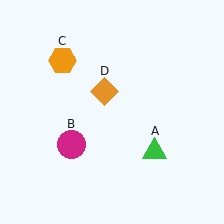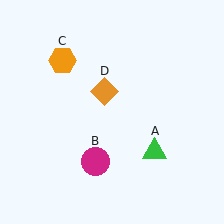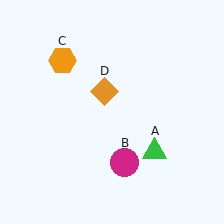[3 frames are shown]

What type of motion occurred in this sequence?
The magenta circle (object B) rotated counterclockwise around the center of the scene.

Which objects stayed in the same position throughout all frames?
Green triangle (object A) and orange hexagon (object C) and orange diamond (object D) remained stationary.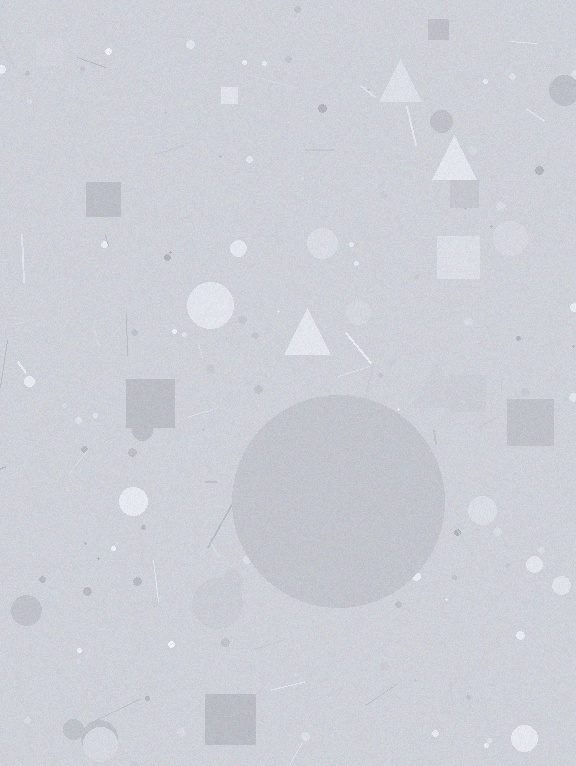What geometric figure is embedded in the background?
A circle is embedded in the background.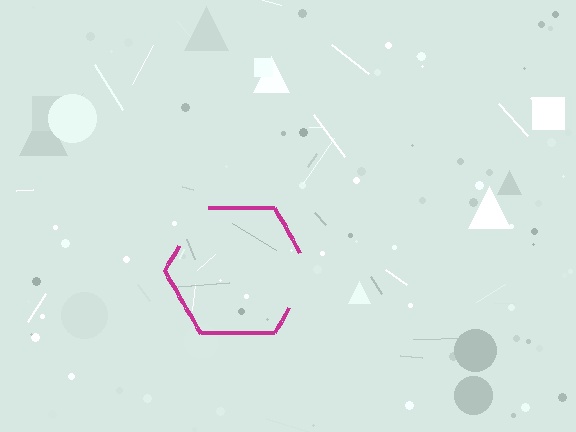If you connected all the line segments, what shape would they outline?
They would outline a hexagon.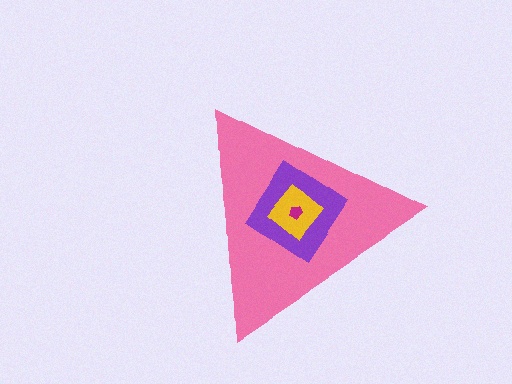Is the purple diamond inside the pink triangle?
Yes.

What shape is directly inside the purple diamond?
The yellow diamond.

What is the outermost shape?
The pink triangle.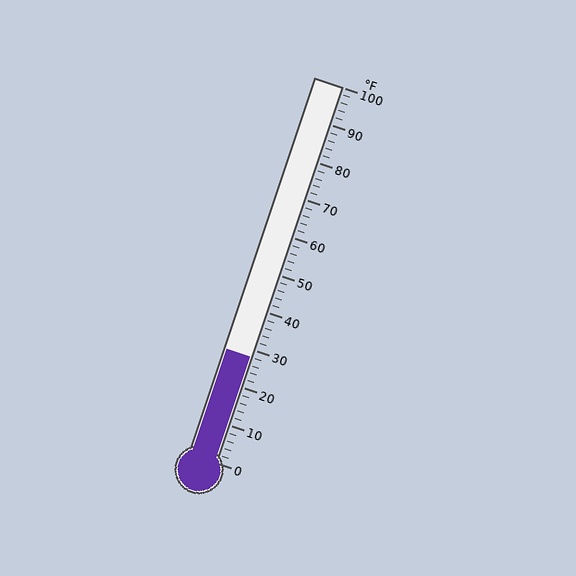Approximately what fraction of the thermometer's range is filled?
The thermometer is filled to approximately 30% of its range.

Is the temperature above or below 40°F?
The temperature is below 40°F.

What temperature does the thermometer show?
The thermometer shows approximately 28°F.